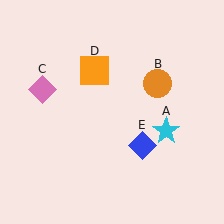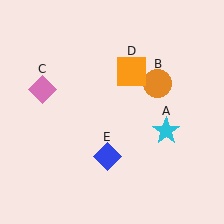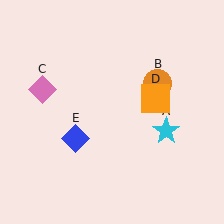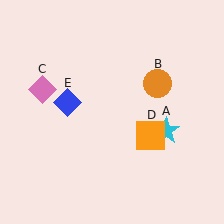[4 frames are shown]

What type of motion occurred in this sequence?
The orange square (object D), blue diamond (object E) rotated clockwise around the center of the scene.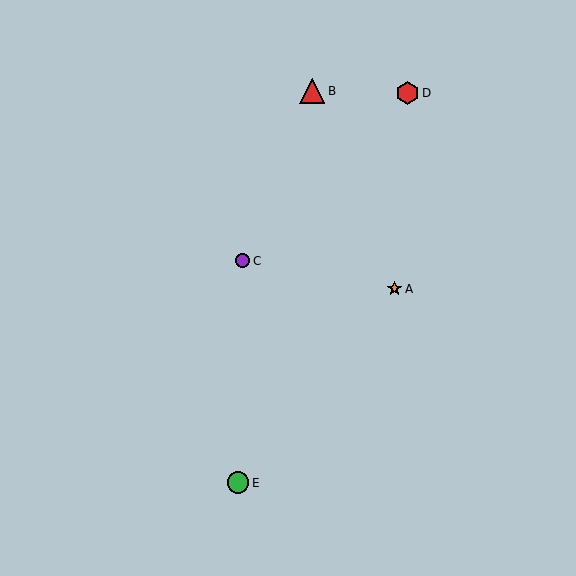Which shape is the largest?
The red triangle (labeled B) is the largest.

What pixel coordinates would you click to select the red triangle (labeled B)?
Click at (312, 91) to select the red triangle B.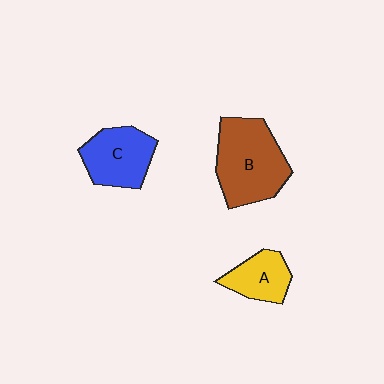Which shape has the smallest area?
Shape A (yellow).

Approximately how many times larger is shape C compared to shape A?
Approximately 1.4 times.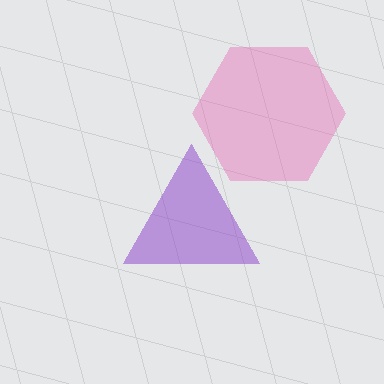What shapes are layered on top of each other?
The layered shapes are: a purple triangle, a pink hexagon.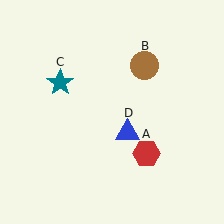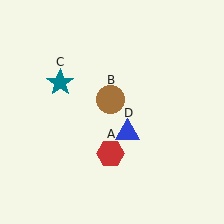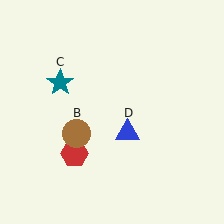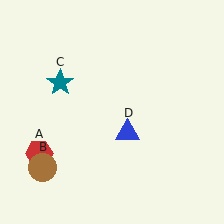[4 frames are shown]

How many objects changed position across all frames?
2 objects changed position: red hexagon (object A), brown circle (object B).